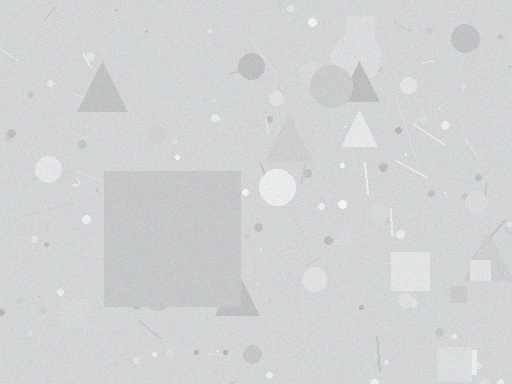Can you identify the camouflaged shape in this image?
The camouflaged shape is a square.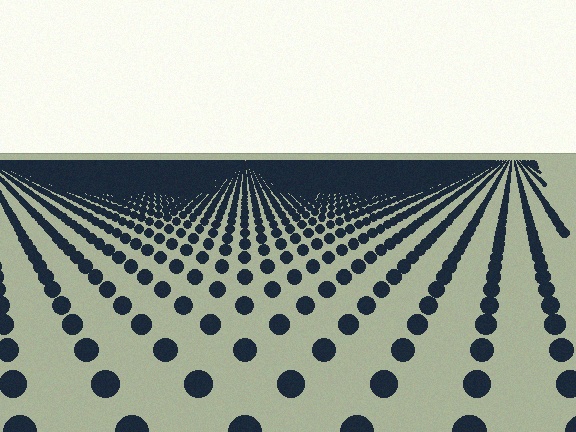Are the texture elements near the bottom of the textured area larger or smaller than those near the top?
Larger. Near the bottom, elements are closer to the viewer and appear at a bigger on-screen size.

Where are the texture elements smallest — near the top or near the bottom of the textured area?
Near the top.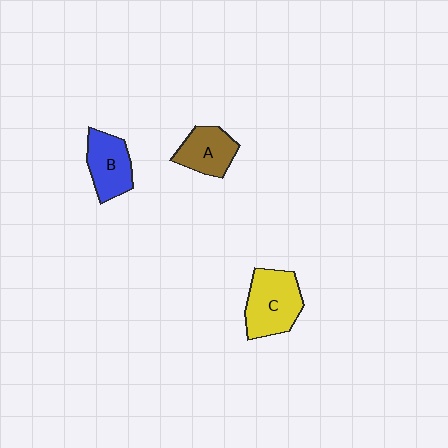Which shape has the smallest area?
Shape A (brown).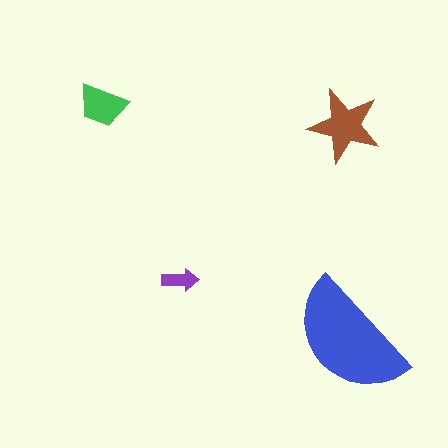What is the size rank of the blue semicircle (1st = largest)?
1st.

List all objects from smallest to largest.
The purple arrow, the green trapezoid, the brown star, the blue semicircle.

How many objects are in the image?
There are 4 objects in the image.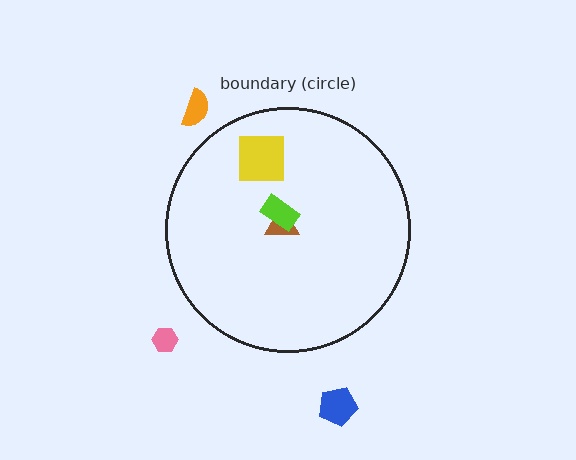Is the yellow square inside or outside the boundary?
Inside.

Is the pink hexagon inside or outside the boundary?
Outside.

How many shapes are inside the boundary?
3 inside, 3 outside.